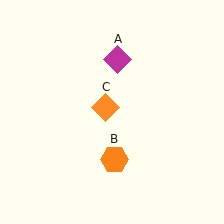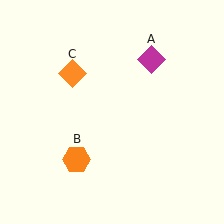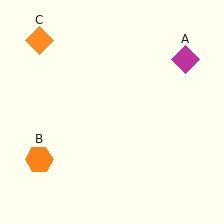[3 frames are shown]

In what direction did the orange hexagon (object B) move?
The orange hexagon (object B) moved left.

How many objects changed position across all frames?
3 objects changed position: magenta diamond (object A), orange hexagon (object B), orange diamond (object C).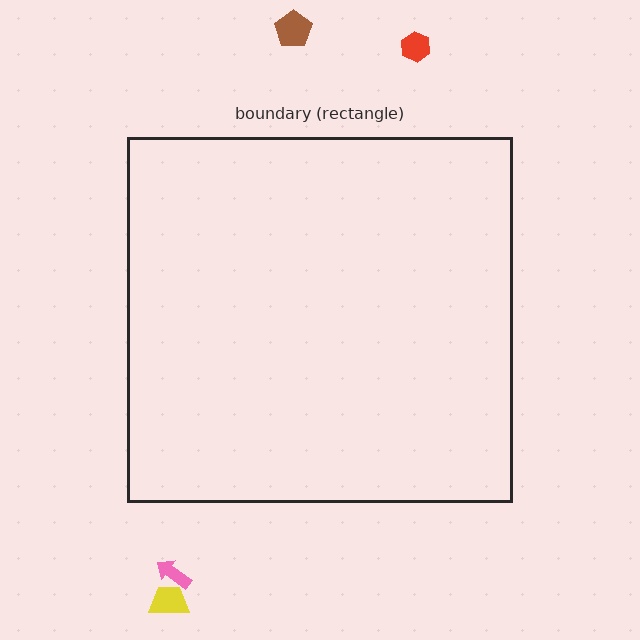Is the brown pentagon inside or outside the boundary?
Outside.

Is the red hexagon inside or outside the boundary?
Outside.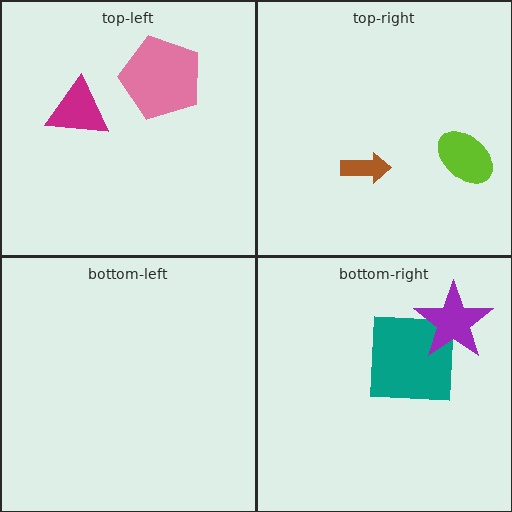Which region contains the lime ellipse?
The top-right region.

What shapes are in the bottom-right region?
The teal square, the purple star.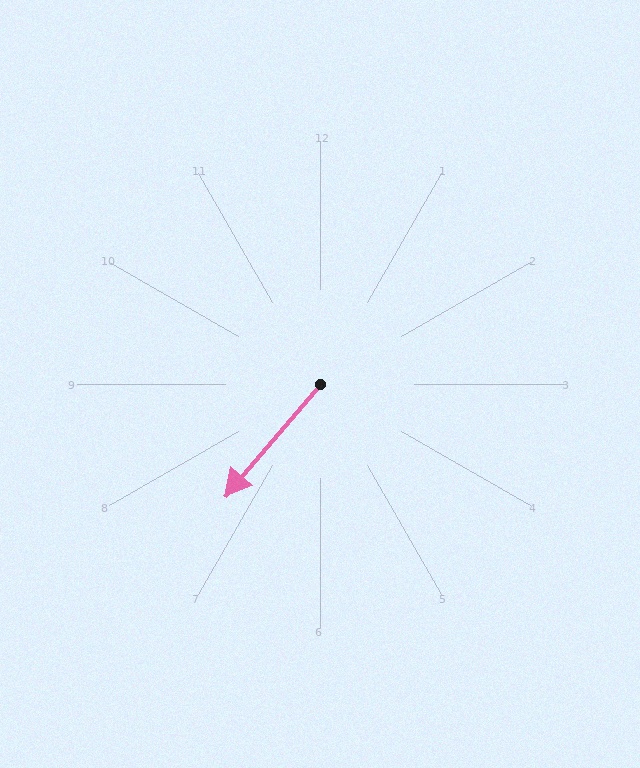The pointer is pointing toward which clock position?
Roughly 7 o'clock.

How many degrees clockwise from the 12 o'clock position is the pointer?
Approximately 220 degrees.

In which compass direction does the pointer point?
Southwest.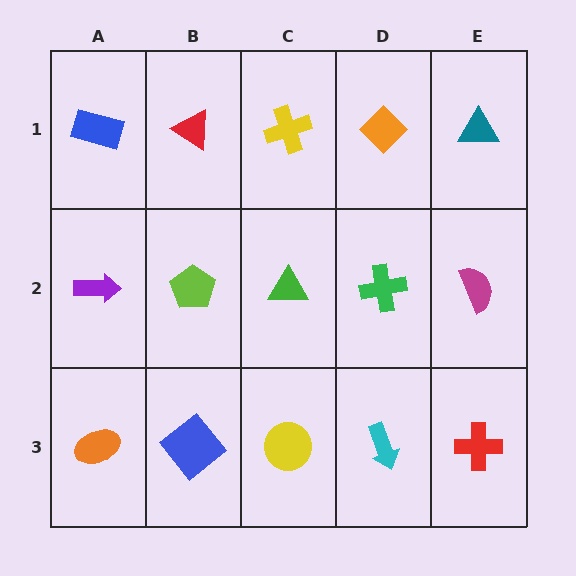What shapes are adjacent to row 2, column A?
A blue rectangle (row 1, column A), an orange ellipse (row 3, column A), a lime pentagon (row 2, column B).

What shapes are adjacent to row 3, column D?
A green cross (row 2, column D), a yellow circle (row 3, column C), a red cross (row 3, column E).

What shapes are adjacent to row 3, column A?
A purple arrow (row 2, column A), a blue diamond (row 3, column B).